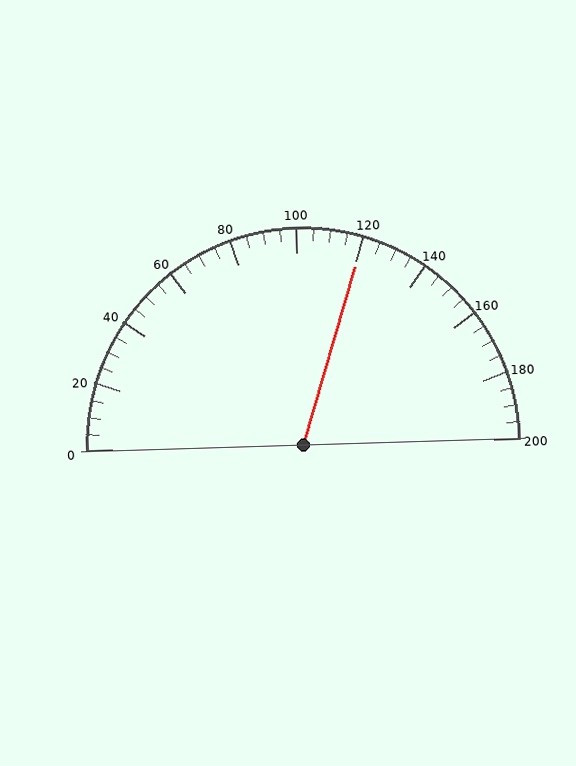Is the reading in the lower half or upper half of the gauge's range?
The reading is in the upper half of the range (0 to 200).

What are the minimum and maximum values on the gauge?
The gauge ranges from 0 to 200.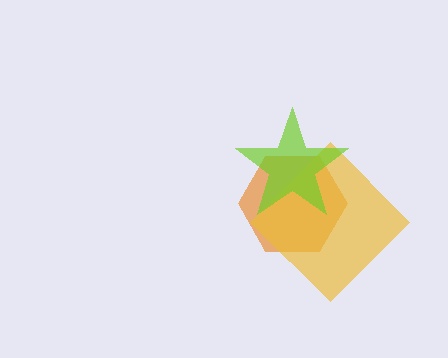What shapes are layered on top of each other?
The layered shapes are: an orange hexagon, a yellow diamond, a lime star.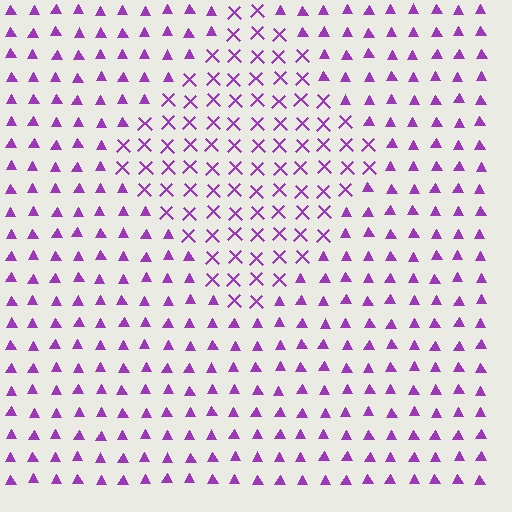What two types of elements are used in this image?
The image uses X marks inside the diamond region and triangles outside it.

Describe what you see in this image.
The image is filled with small purple elements arranged in a uniform grid. A diamond-shaped region contains X marks, while the surrounding area contains triangles. The boundary is defined purely by the change in element shape.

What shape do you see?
I see a diamond.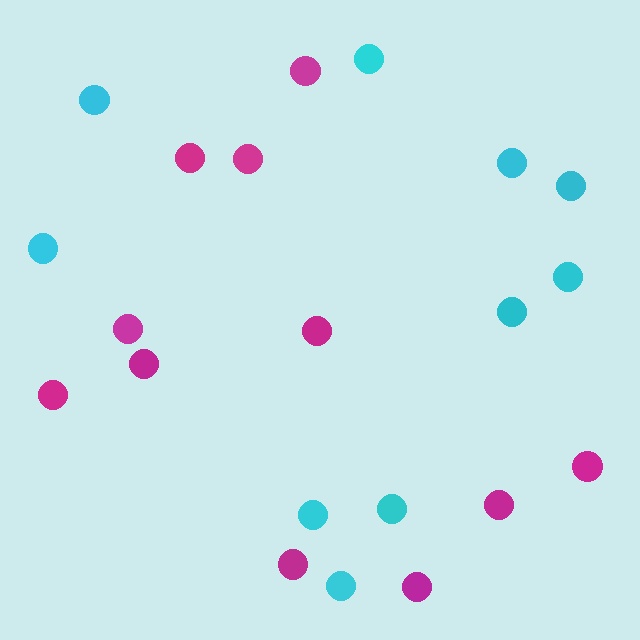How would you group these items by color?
There are 2 groups: one group of magenta circles (11) and one group of cyan circles (10).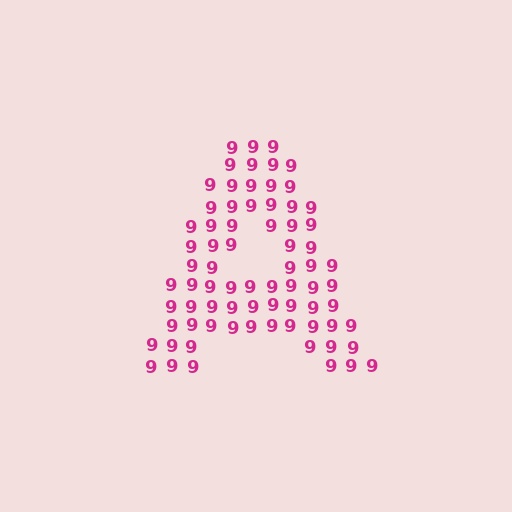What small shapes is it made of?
It is made of small digit 9's.